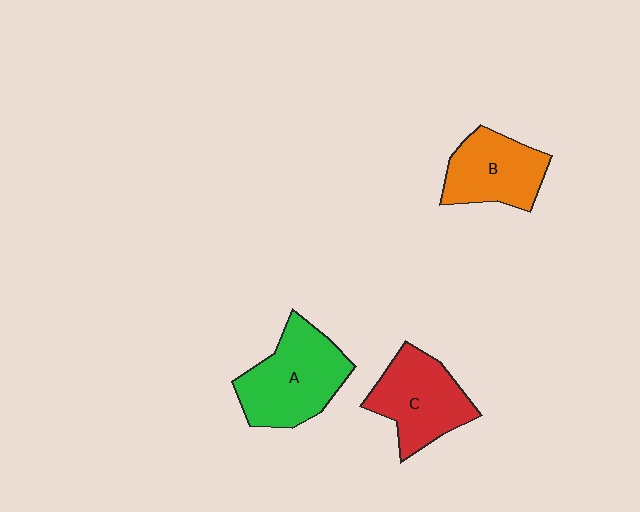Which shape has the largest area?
Shape A (green).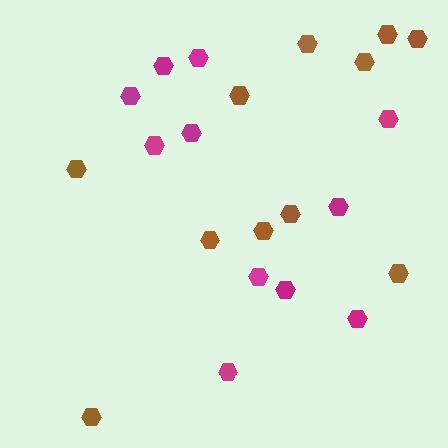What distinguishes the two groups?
There are 2 groups: one group of magenta hexagons (11) and one group of brown hexagons (11).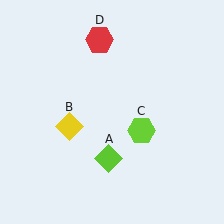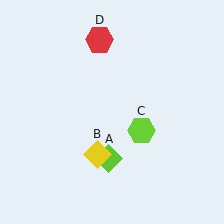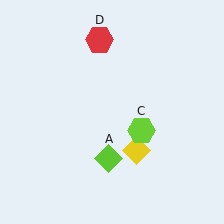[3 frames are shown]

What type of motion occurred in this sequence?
The yellow diamond (object B) rotated counterclockwise around the center of the scene.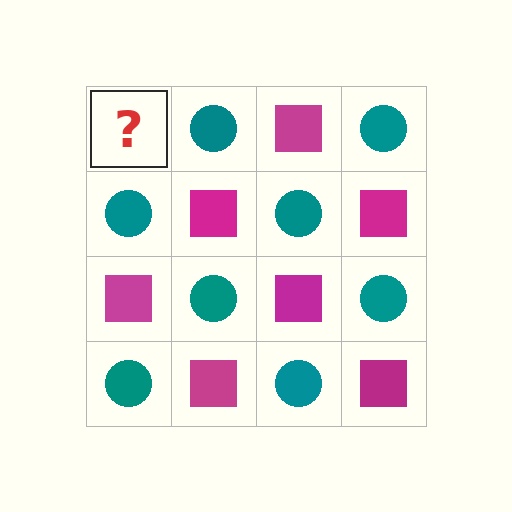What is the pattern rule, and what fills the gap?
The rule is that it alternates magenta square and teal circle in a checkerboard pattern. The gap should be filled with a magenta square.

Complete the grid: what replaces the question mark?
The question mark should be replaced with a magenta square.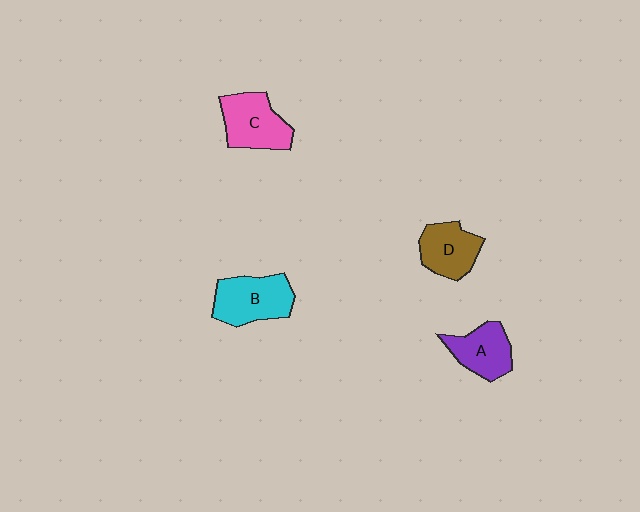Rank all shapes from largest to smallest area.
From largest to smallest: B (cyan), C (pink), D (brown), A (purple).